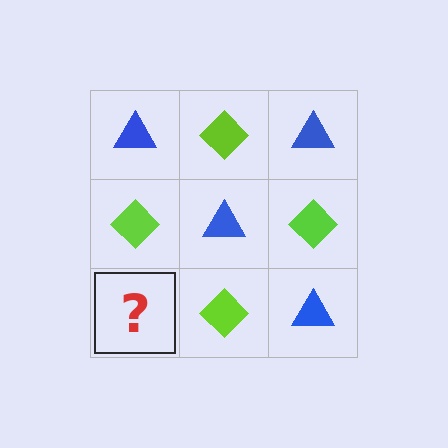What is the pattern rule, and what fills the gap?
The rule is that it alternates blue triangle and lime diamond in a checkerboard pattern. The gap should be filled with a blue triangle.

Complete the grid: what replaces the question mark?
The question mark should be replaced with a blue triangle.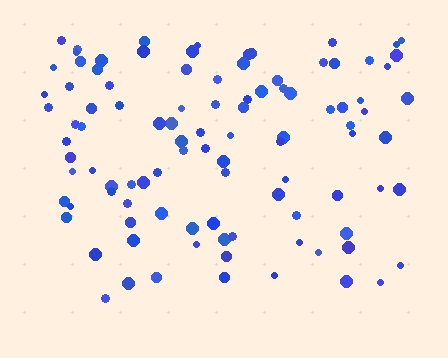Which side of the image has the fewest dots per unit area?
The bottom.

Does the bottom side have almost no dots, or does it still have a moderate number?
Still a moderate number, just noticeably fewer than the top.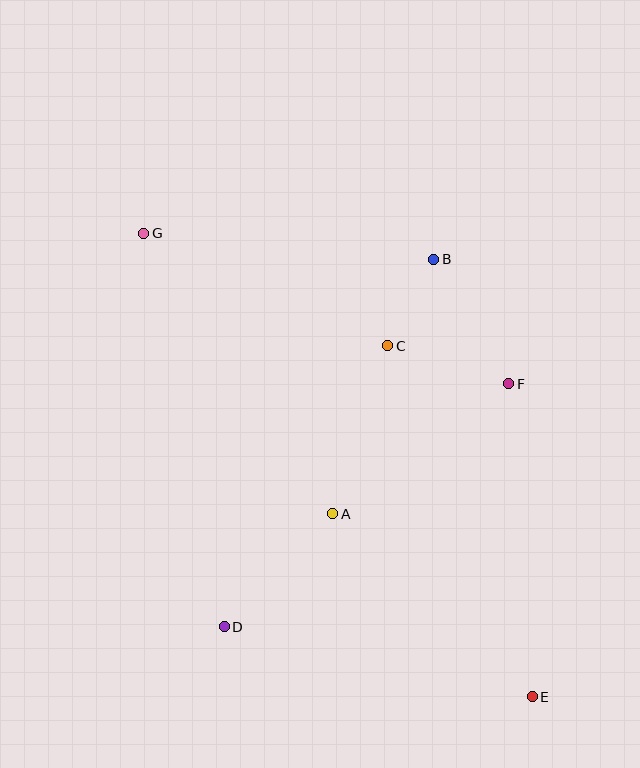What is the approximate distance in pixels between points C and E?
The distance between C and E is approximately 379 pixels.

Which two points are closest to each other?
Points B and C are closest to each other.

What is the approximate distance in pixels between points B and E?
The distance between B and E is approximately 449 pixels.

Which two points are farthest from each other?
Points E and G are farthest from each other.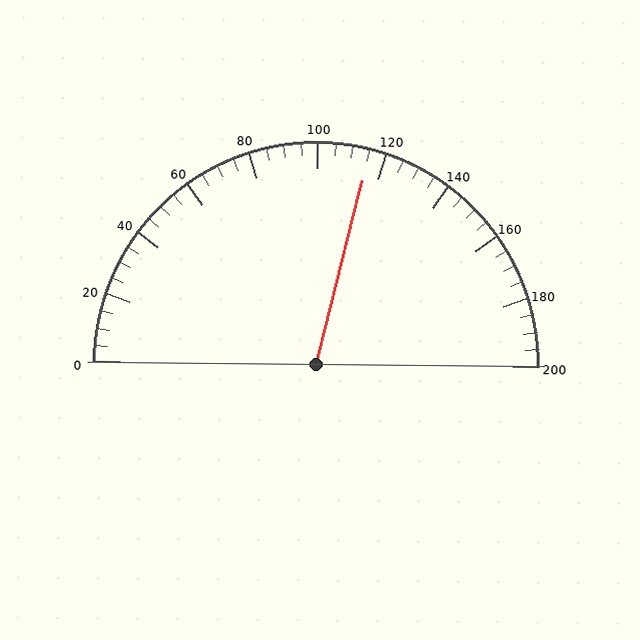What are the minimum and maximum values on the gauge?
The gauge ranges from 0 to 200.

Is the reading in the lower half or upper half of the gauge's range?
The reading is in the upper half of the range (0 to 200).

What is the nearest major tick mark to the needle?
The nearest major tick mark is 120.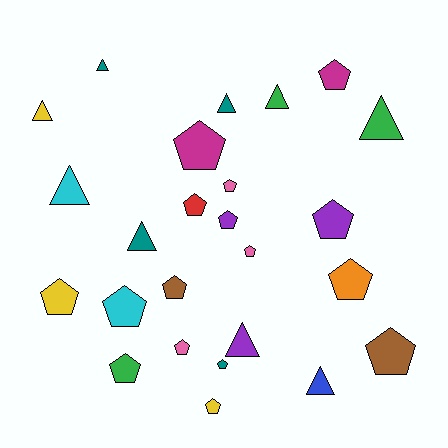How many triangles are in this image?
There are 9 triangles.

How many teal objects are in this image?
There are 4 teal objects.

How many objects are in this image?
There are 25 objects.